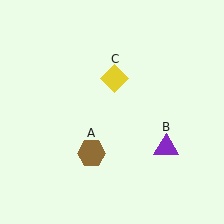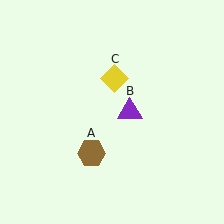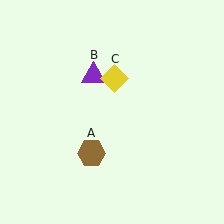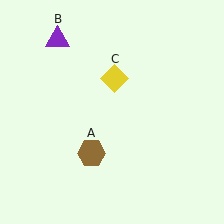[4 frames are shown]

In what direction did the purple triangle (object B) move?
The purple triangle (object B) moved up and to the left.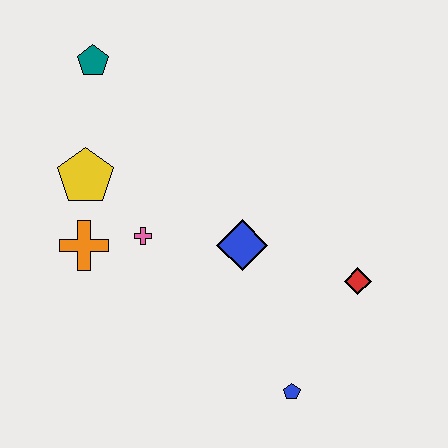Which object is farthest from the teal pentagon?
The blue pentagon is farthest from the teal pentagon.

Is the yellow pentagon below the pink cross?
No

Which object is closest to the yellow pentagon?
The orange cross is closest to the yellow pentagon.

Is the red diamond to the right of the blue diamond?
Yes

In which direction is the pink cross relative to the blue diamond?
The pink cross is to the left of the blue diamond.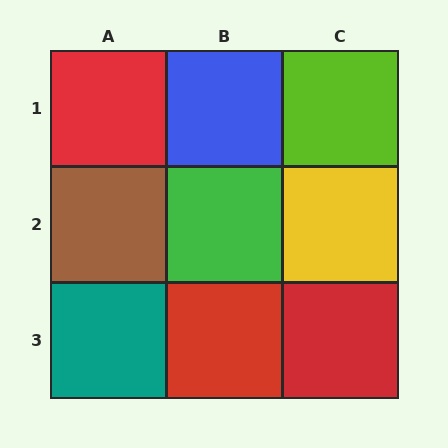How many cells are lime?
1 cell is lime.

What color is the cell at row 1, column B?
Blue.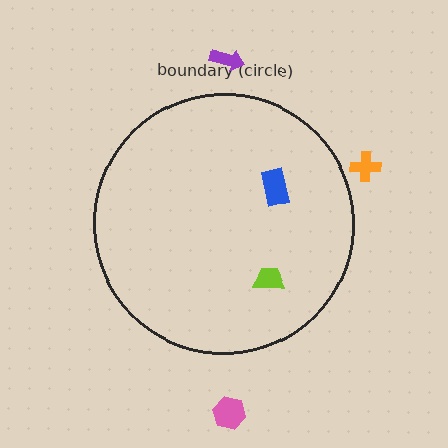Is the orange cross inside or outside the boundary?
Outside.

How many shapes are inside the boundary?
2 inside, 3 outside.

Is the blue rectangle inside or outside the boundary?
Inside.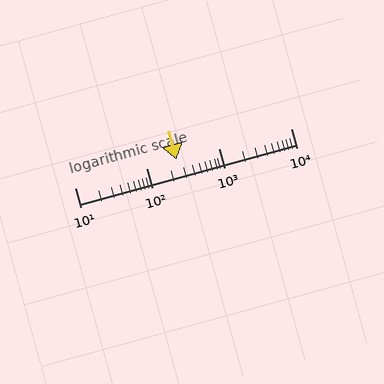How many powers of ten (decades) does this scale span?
The scale spans 3 decades, from 10 to 10000.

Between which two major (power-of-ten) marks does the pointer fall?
The pointer is between 100 and 1000.